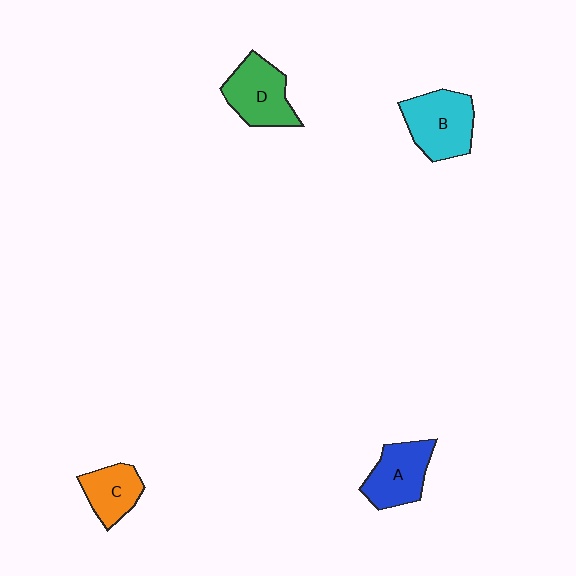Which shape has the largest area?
Shape B (cyan).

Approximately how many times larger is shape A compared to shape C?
Approximately 1.3 times.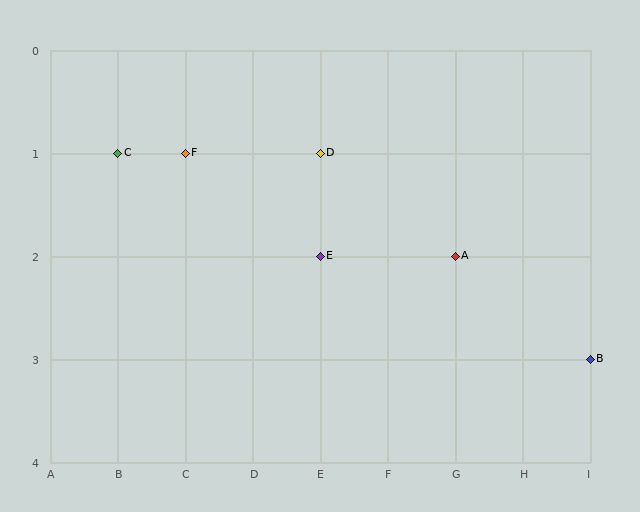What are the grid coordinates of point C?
Point C is at grid coordinates (B, 1).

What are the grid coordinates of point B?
Point B is at grid coordinates (I, 3).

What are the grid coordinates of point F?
Point F is at grid coordinates (C, 1).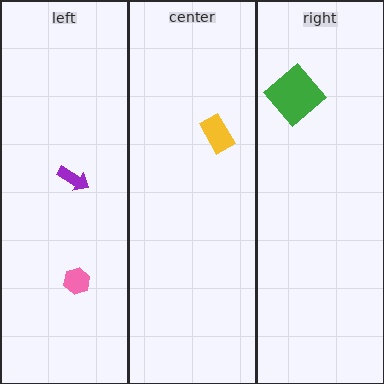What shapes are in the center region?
The yellow rectangle.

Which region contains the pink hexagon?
The left region.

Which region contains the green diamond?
The right region.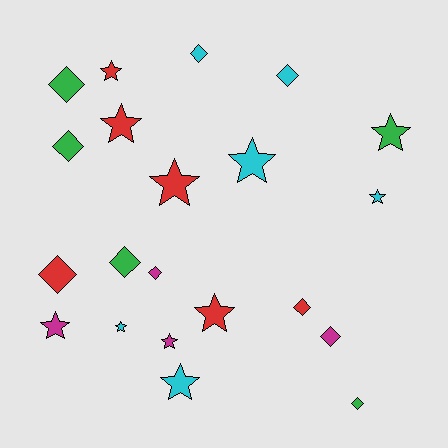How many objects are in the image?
There are 21 objects.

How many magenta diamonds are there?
There are 2 magenta diamonds.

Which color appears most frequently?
Red, with 6 objects.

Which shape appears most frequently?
Star, with 11 objects.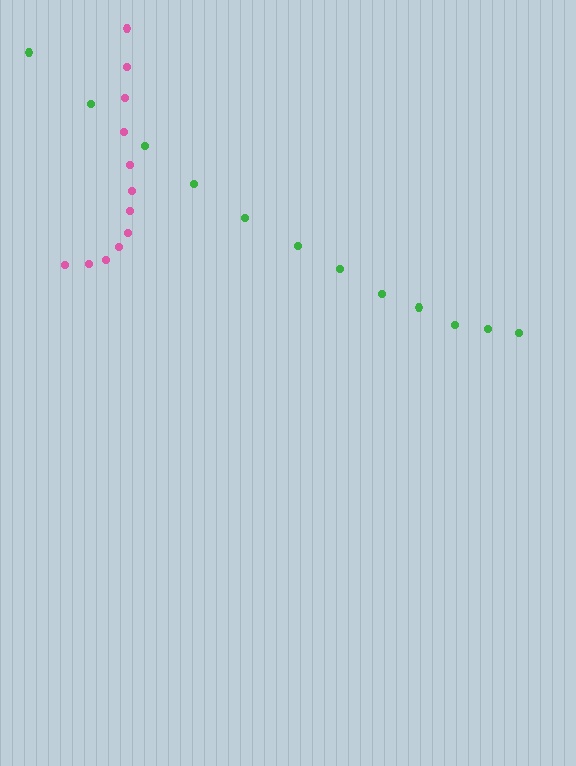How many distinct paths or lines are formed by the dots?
There are 2 distinct paths.